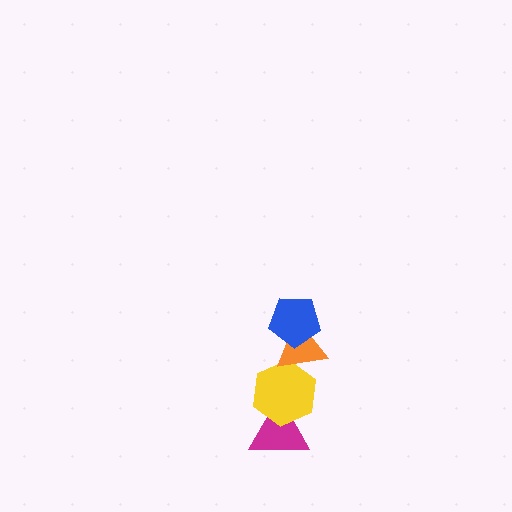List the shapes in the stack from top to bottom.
From top to bottom: the blue pentagon, the orange triangle, the yellow hexagon, the magenta triangle.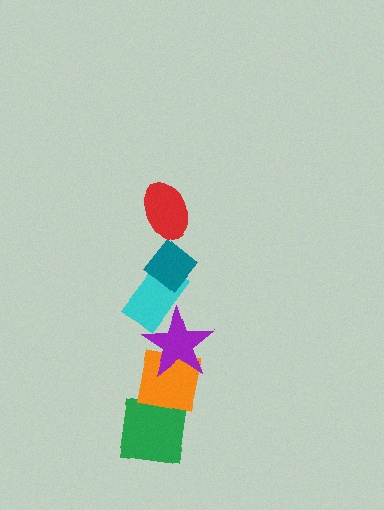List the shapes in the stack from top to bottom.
From top to bottom: the red ellipse, the teal diamond, the cyan rectangle, the purple star, the orange square, the green square.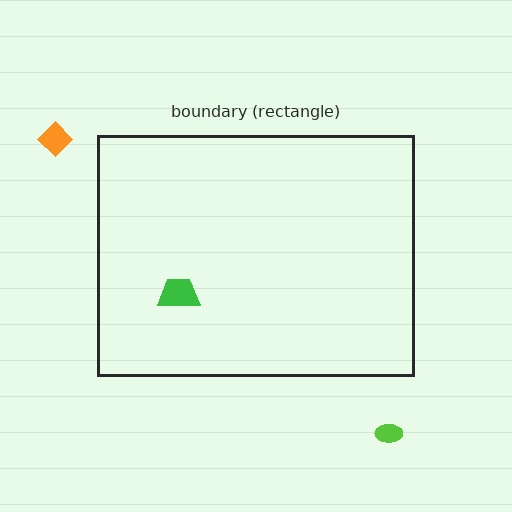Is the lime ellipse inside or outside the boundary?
Outside.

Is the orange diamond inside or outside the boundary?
Outside.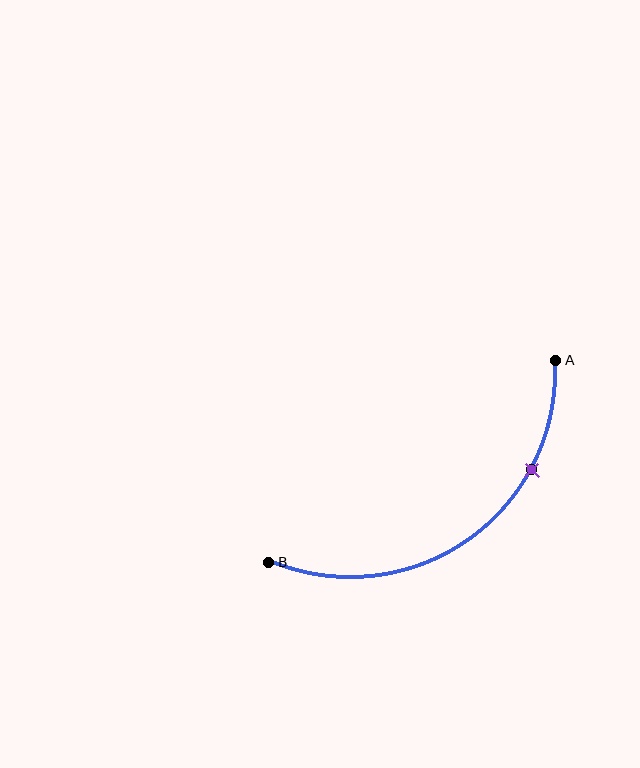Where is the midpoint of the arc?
The arc midpoint is the point on the curve farthest from the straight line joining A and B. It sits below and to the right of that line.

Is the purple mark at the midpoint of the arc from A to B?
No. The purple mark lies on the arc but is closer to endpoint A. The arc midpoint would be at the point on the curve equidistant along the arc from both A and B.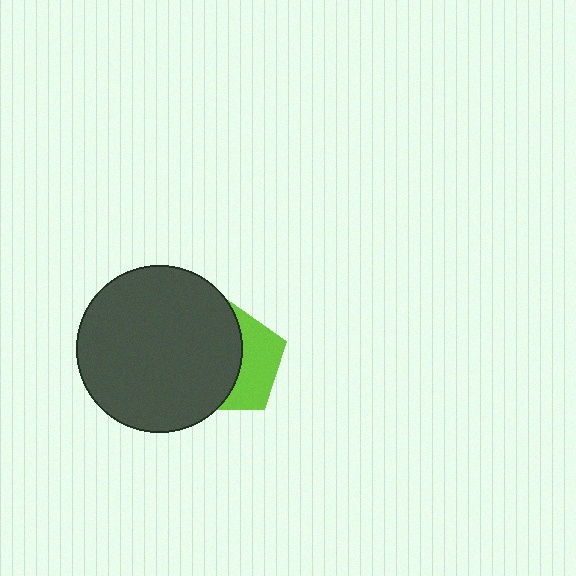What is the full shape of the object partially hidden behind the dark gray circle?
The partially hidden object is a lime pentagon.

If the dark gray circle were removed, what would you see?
You would see the complete lime pentagon.